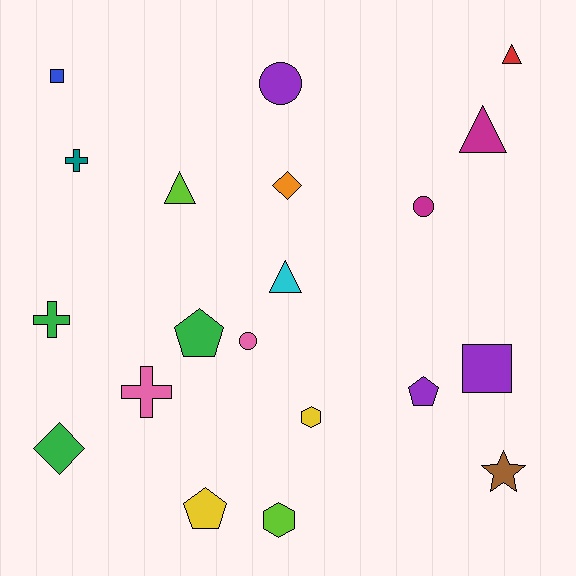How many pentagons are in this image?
There are 3 pentagons.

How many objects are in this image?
There are 20 objects.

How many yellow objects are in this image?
There are 2 yellow objects.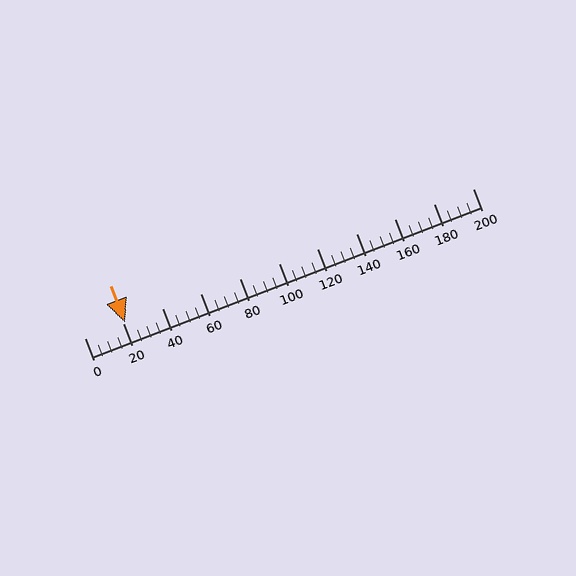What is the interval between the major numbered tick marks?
The major tick marks are spaced 20 units apart.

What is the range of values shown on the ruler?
The ruler shows values from 0 to 200.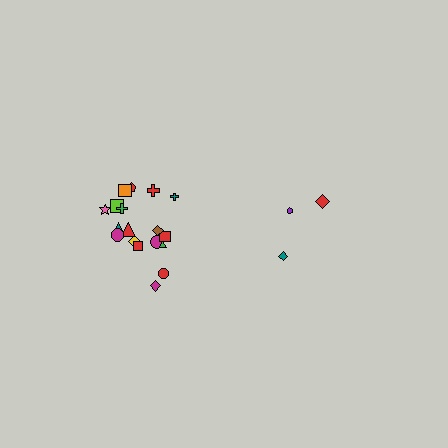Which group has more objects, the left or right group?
The left group.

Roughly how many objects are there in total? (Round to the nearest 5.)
Roughly 20 objects in total.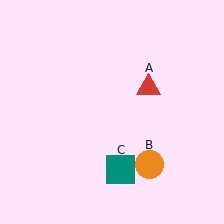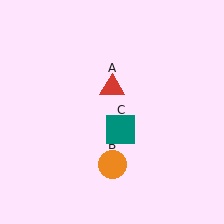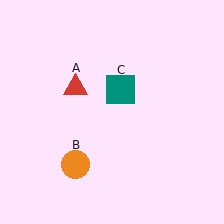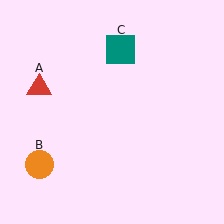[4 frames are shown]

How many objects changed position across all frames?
3 objects changed position: red triangle (object A), orange circle (object B), teal square (object C).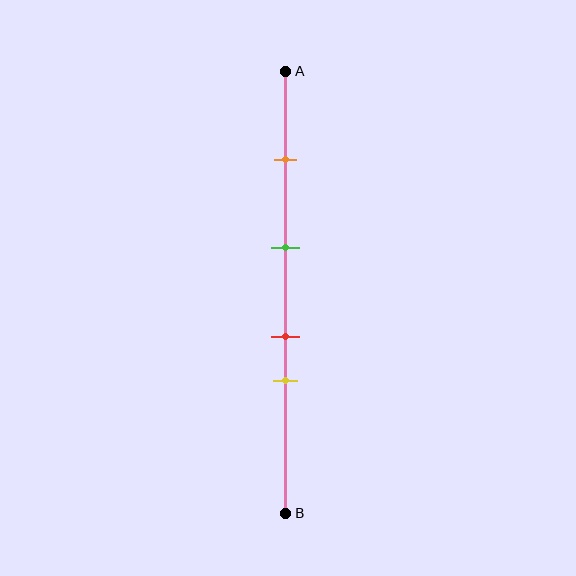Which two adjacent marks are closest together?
The red and yellow marks are the closest adjacent pair.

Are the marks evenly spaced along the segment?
No, the marks are not evenly spaced.